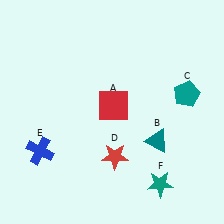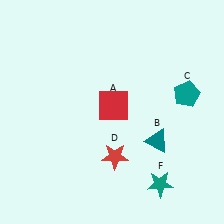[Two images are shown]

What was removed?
The blue cross (E) was removed in Image 2.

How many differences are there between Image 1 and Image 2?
There is 1 difference between the two images.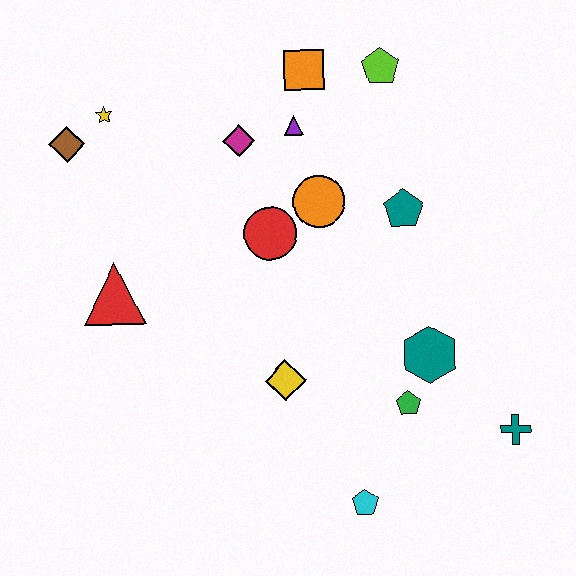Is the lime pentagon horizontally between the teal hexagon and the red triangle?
Yes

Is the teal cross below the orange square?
Yes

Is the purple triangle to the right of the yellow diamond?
Yes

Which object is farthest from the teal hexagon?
The brown diamond is farthest from the teal hexagon.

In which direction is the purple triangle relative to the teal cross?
The purple triangle is above the teal cross.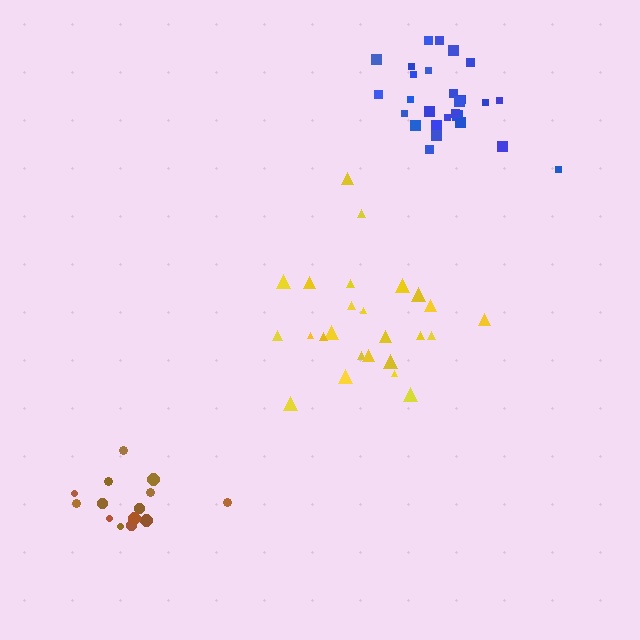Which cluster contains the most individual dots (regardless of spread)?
Blue (27).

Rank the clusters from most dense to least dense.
blue, brown, yellow.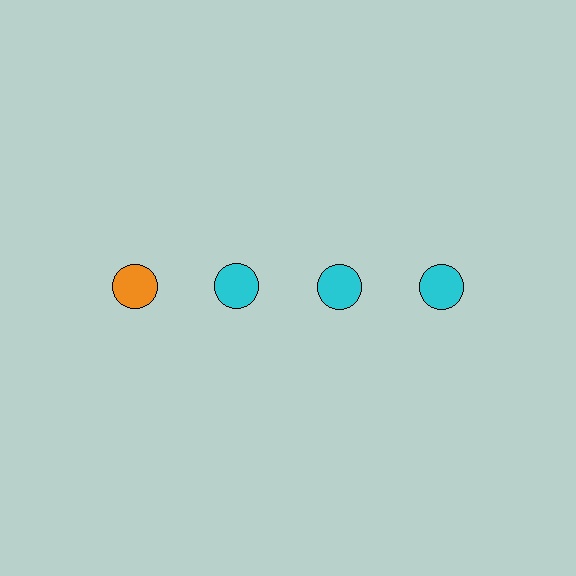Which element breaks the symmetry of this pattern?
The orange circle in the top row, leftmost column breaks the symmetry. All other shapes are cyan circles.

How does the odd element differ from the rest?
It has a different color: orange instead of cyan.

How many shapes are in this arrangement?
There are 4 shapes arranged in a grid pattern.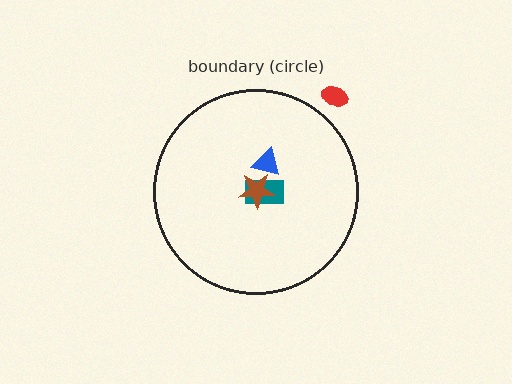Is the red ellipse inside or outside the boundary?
Outside.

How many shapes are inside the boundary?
3 inside, 1 outside.